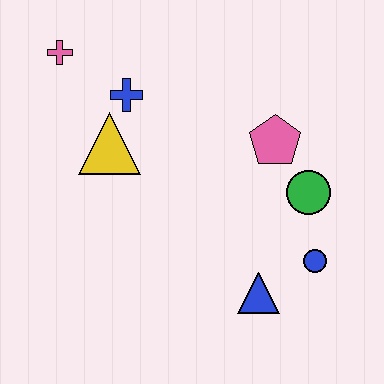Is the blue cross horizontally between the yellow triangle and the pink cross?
No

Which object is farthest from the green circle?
The pink cross is farthest from the green circle.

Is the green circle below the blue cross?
Yes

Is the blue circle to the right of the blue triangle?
Yes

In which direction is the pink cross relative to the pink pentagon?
The pink cross is to the left of the pink pentagon.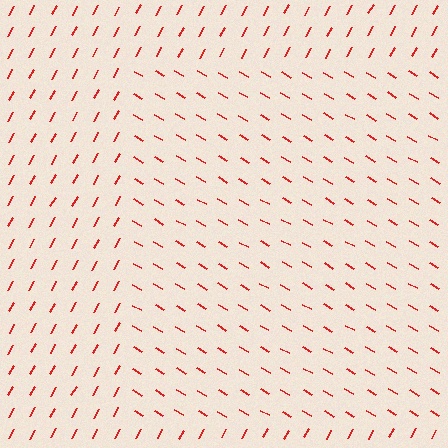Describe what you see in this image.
The image is filled with small red line segments. A rectangle region in the image has lines oriented differently from the surrounding lines, creating a visible texture boundary.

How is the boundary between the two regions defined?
The boundary is defined purely by a change in line orientation (approximately 89 degrees difference). All lines are the same color and thickness.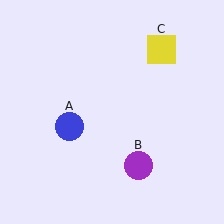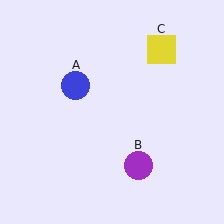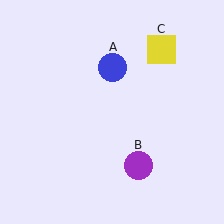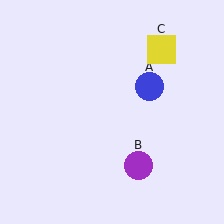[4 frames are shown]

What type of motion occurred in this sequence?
The blue circle (object A) rotated clockwise around the center of the scene.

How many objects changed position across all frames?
1 object changed position: blue circle (object A).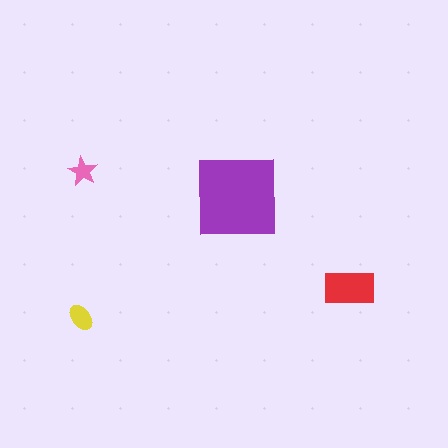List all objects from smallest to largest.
The pink star, the yellow ellipse, the red rectangle, the purple square.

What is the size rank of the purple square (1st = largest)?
1st.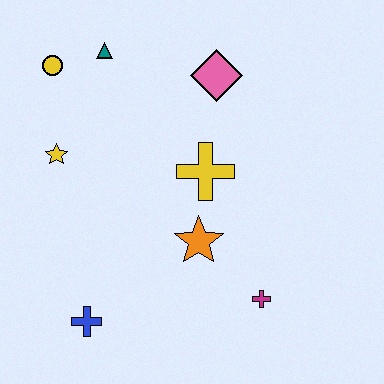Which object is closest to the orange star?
The yellow cross is closest to the orange star.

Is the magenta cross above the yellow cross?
No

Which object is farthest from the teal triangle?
The magenta cross is farthest from the teal triangle.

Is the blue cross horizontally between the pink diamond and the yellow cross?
No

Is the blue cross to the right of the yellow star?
Yes